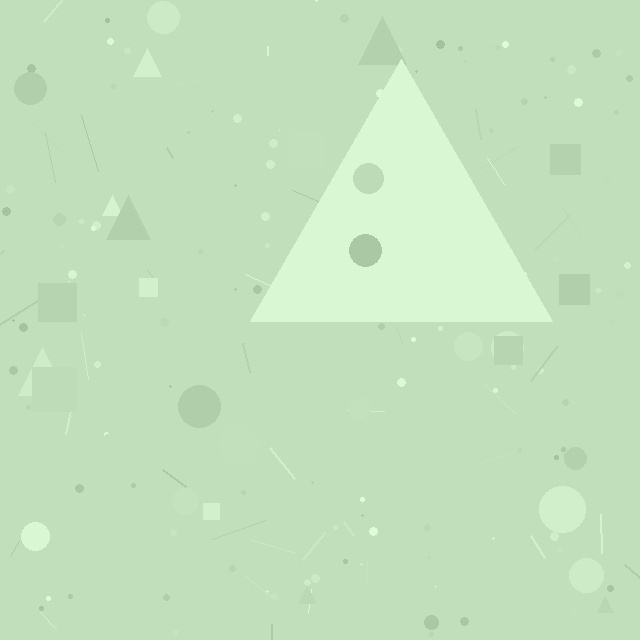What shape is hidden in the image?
A triangle is hidden in the image.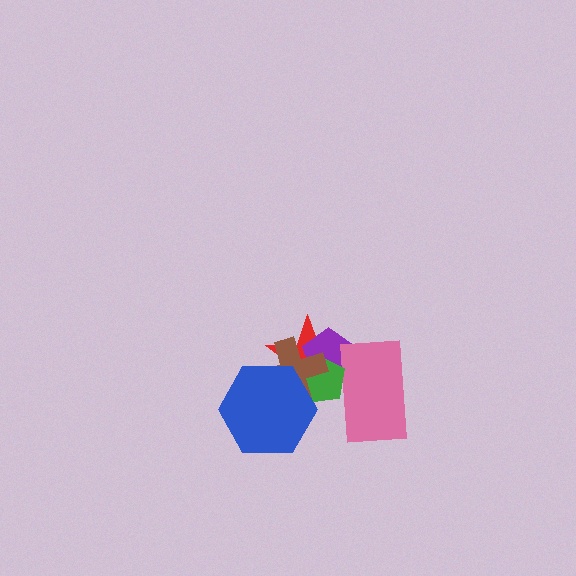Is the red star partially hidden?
Yes, it is partially covered by another shape.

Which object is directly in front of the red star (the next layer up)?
The purple pentagon is directly in front of the red star.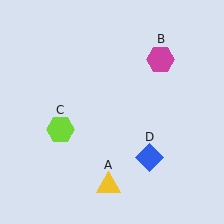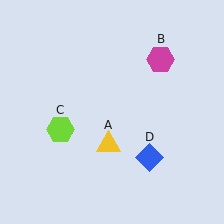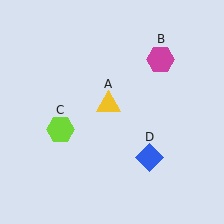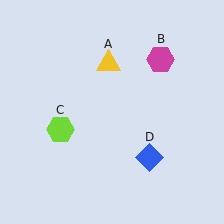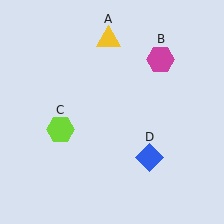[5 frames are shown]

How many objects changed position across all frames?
1 object changed position: yellow triangle (object A).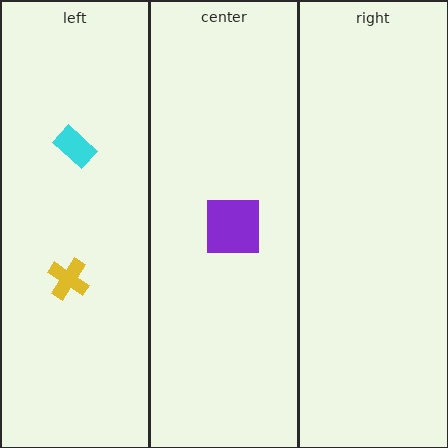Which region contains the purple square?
The center region.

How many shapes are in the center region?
1.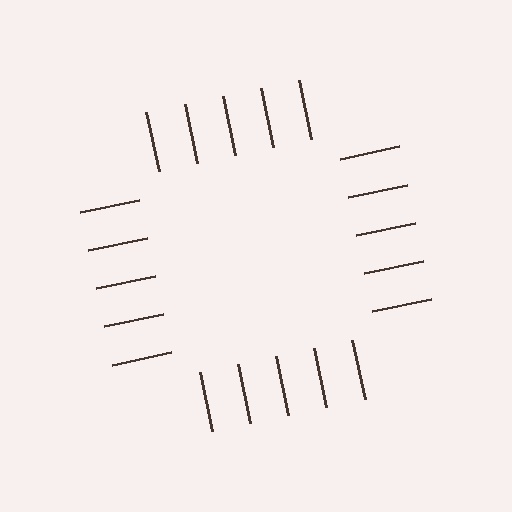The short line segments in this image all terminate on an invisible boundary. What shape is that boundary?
An illusory square — the line segments terminate on its edges but no continuous stroke is drawn.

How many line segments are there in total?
20 — 5 along each of the 4 edges.